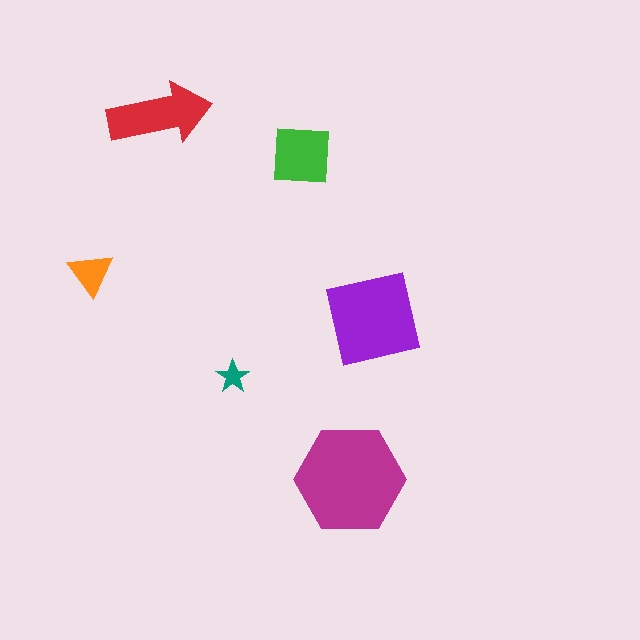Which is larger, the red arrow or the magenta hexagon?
The magenta hexagon.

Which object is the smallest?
The teal star.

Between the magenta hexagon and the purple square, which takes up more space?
The magenta hexagon.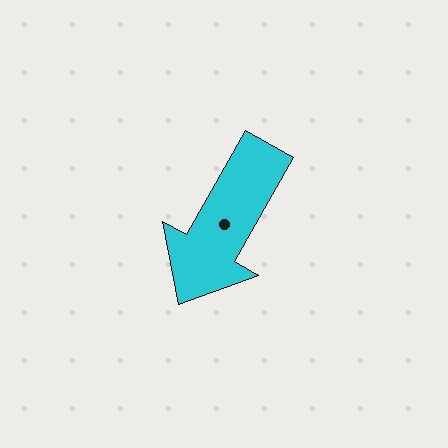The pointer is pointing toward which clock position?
Roughly 7 o'clock.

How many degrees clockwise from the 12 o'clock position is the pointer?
Approximately 209 degrees.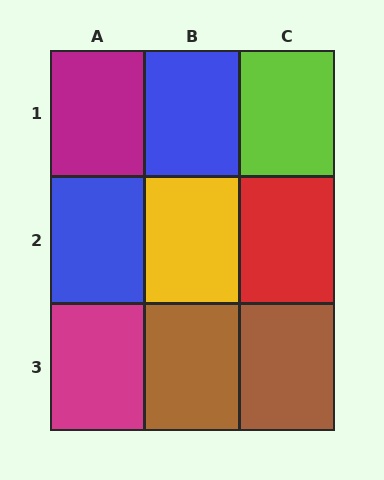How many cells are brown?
2 cells are brown.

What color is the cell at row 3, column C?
Brown.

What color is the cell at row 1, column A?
Magenta.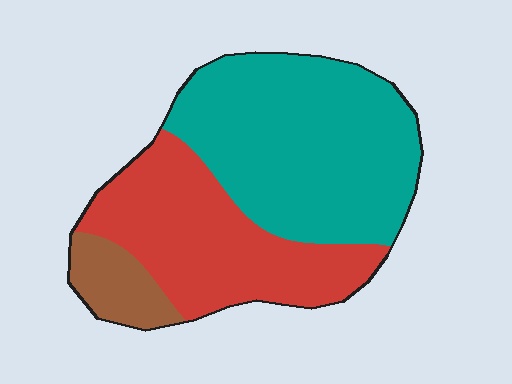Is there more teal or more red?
Teal.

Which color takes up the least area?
Brown, at roughly 10%.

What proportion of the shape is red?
Red takes up about three eighths (3/8) of the shape.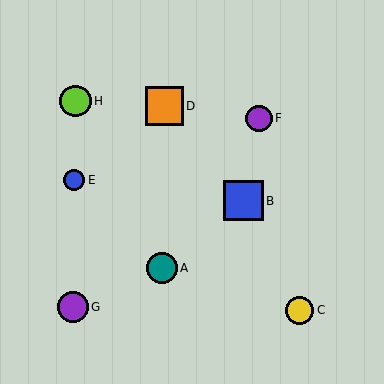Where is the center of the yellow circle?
The center of the yellow circle is at (300, 310).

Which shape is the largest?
The blue square (labeled B) is the largest.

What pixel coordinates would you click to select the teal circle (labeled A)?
Click at (162, 268) to select the teal circle A.